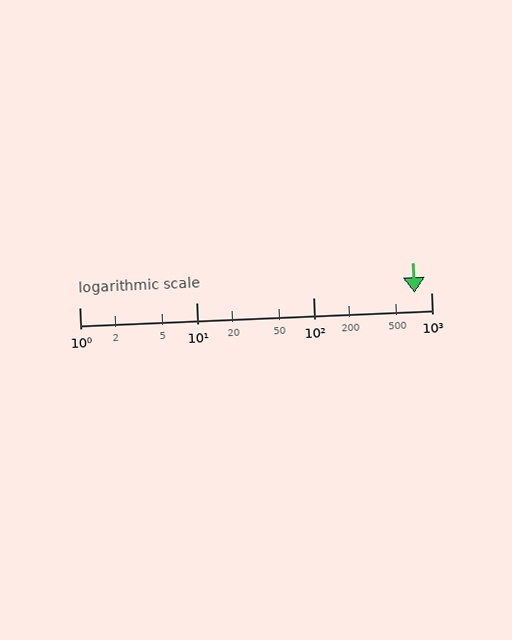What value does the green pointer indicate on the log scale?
The pointer indicates approximately 720.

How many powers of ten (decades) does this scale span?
The scale spans 3 decades, from 1 to 1000.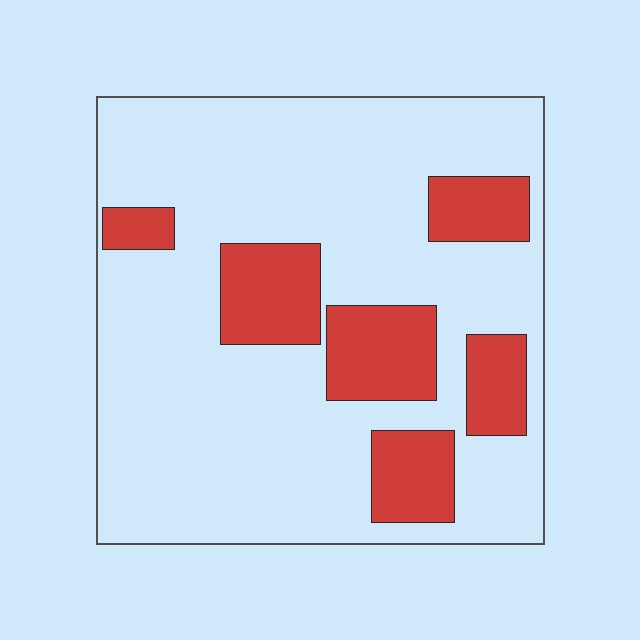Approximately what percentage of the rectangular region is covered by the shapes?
Approximately 20%.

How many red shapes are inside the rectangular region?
6.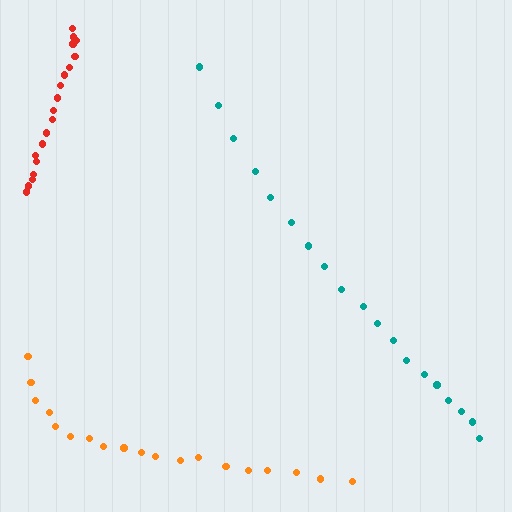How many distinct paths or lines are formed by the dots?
There are 3 distinct paths.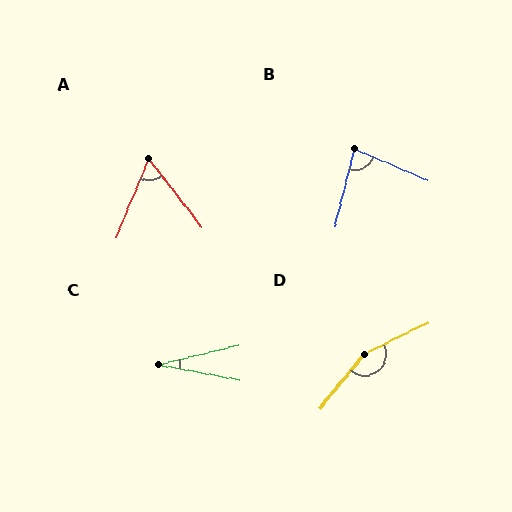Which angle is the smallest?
C, at approximately 24 degrees.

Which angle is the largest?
D, at approximately 156 degrees.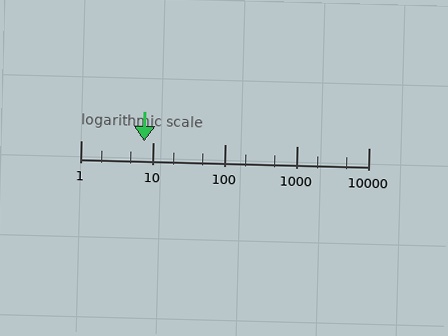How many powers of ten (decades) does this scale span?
The scale spans 4 decades, from 1 to 10000.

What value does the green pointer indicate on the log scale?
The pointer indicates approximately 7.5.